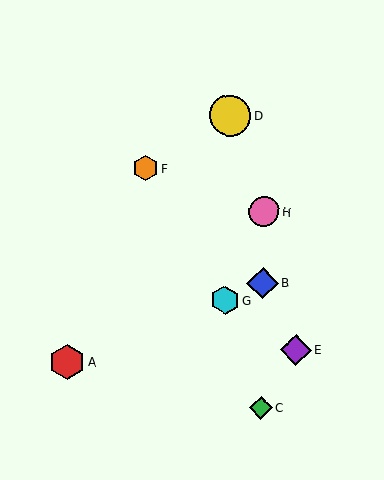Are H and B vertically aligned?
Yes, both are at x≈264.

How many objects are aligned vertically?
3 objects (B, C, H) are aligned vertically.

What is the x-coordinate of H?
Object H is at x≈264.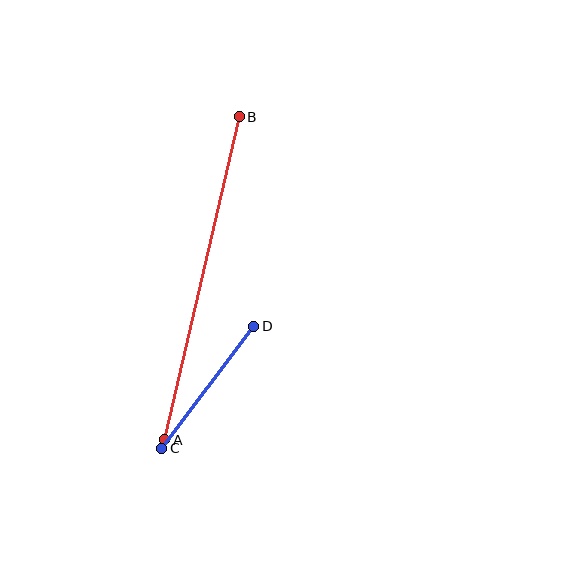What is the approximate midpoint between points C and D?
The midpoint is at approximately (208, 387) pixels.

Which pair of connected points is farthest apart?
Points A and B are farthest apart.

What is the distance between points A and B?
The distance is approximately 332 pixels.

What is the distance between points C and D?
The distance is approximately 153 pixels.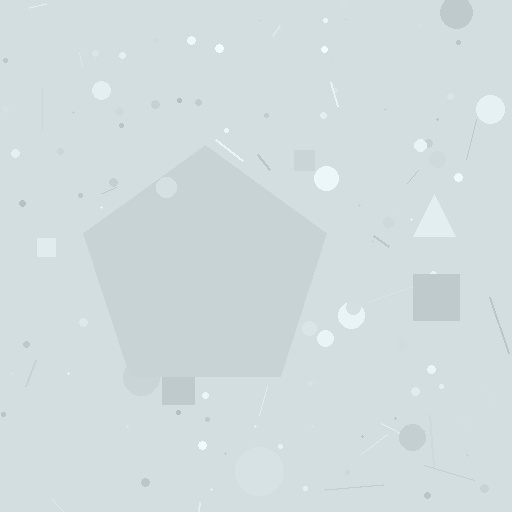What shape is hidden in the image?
A pentagon is hidden in the image.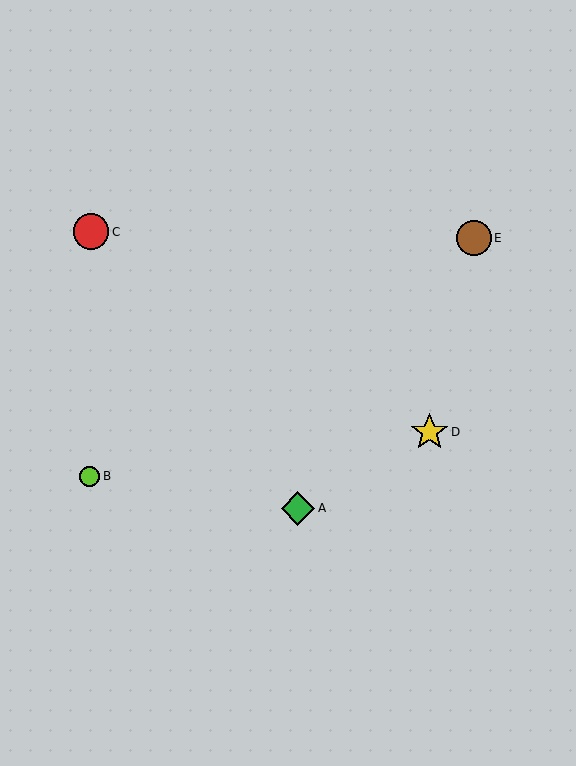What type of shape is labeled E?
Shape E is a brown circle.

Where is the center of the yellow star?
The center of the yellow star is at (429, 432).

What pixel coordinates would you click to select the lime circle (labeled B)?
Click at (90, 476) to select the lime circle B.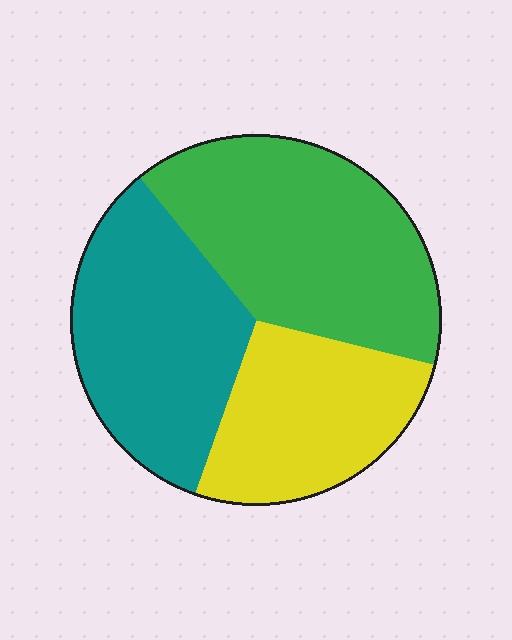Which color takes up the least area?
Yellow, at roughly 25%.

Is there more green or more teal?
Green.